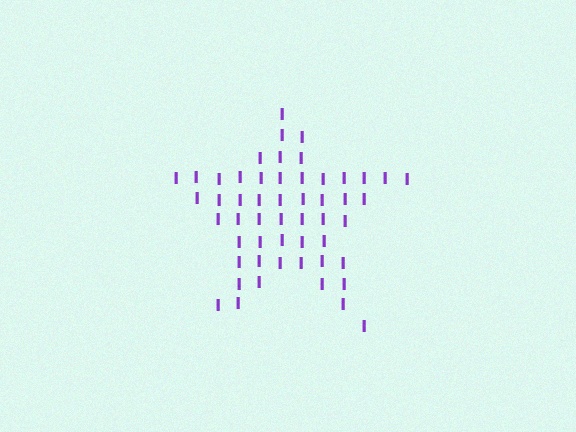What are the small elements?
The small elements are letter I's.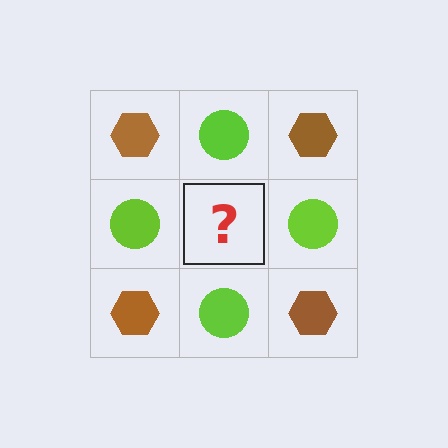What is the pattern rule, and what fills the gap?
The rule is that it alternates brown hexagon and lime circle in a checkerboard pattern. The gap should be filled with a brown hexagon.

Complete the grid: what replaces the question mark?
The question mark should be replaced with a brown hexagon.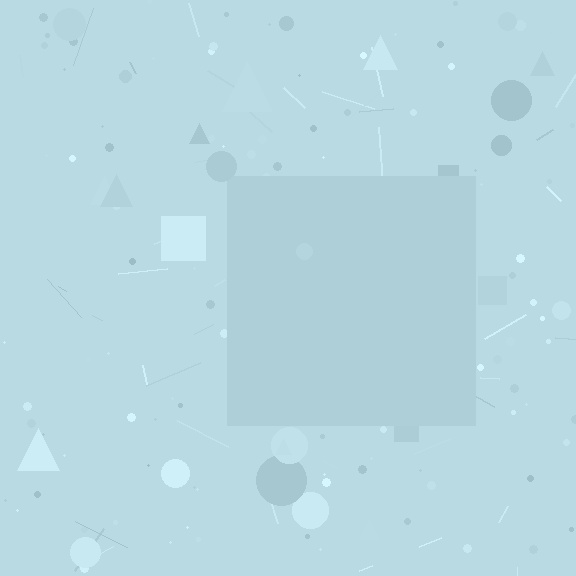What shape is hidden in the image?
A square is hidden in the image.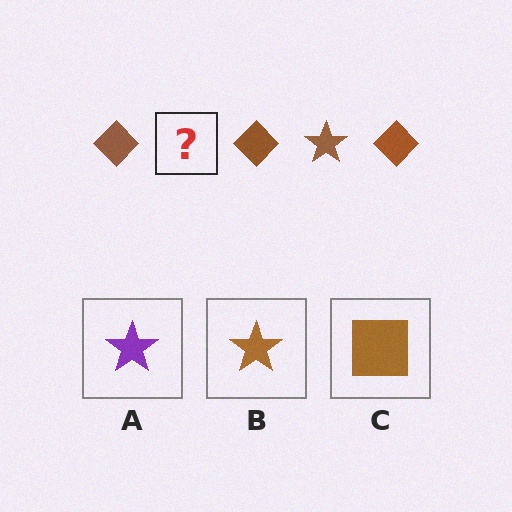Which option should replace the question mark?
Option B.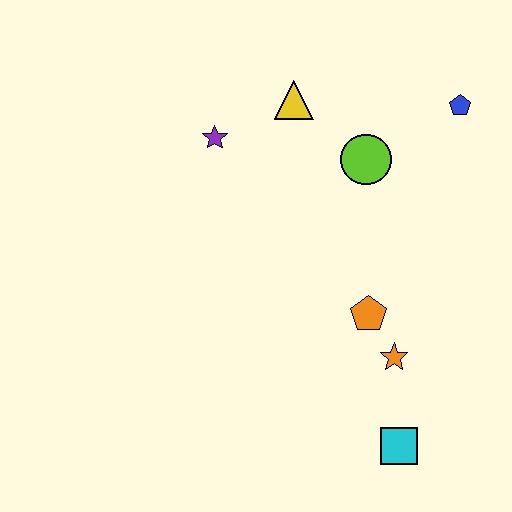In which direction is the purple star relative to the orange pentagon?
The purple star is above the orange pentagon.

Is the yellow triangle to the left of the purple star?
No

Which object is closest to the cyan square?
The orange star is closest to the cyan square.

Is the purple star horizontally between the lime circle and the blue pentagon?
No